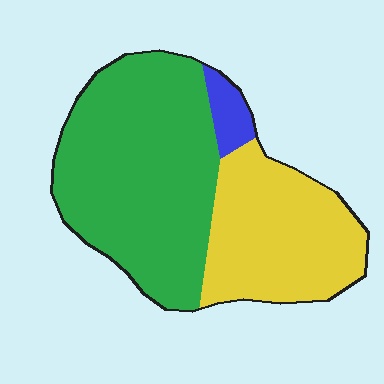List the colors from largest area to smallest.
From largest to smallest: green, yellow, blue.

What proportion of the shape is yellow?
Yellow takes up between a quarter and a half of the shape.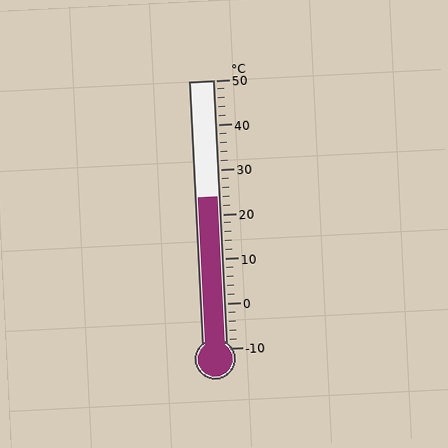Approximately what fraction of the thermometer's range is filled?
The thermometer is filled to approximately 55% of its range.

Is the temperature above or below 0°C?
The temperature is above 0°C.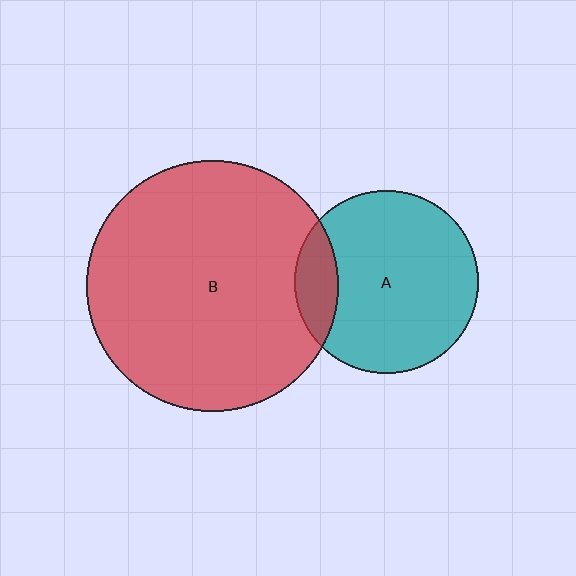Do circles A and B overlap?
Yes.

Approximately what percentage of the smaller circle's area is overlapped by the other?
Approximately 15%.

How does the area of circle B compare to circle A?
Approximately 1.9 times.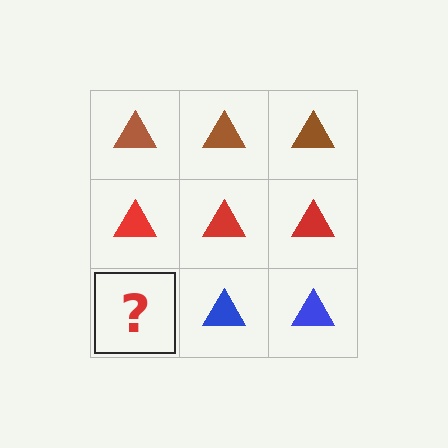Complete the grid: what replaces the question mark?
The question mark should be replaced with a blue triangle.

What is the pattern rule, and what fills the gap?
The rule is that each row has a consistent color. The gap should be filled with a blue triangle.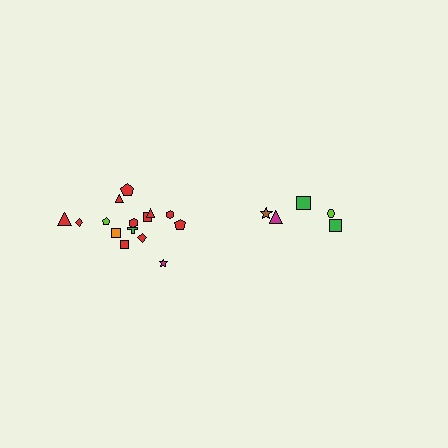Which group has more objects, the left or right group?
The left group.